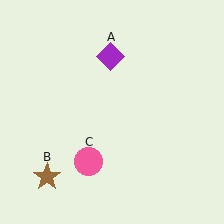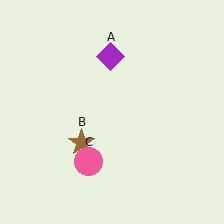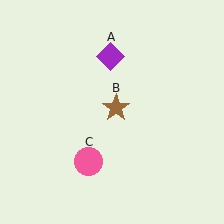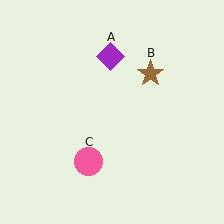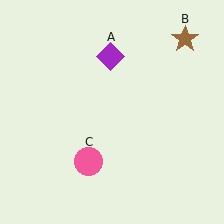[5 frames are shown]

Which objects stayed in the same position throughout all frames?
Purple diamond (object A) and pink circle (object C) remained stationary.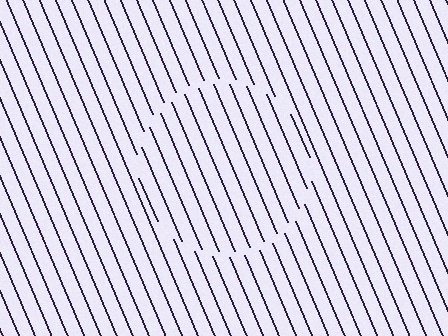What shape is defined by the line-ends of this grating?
An illusory circle. The interior of the shape contains the same grating, shifted by half a period — the contour is defined by the phase discontinuity where line-ends from the inner and outer gratings abut.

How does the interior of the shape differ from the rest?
The interior of the shape contains the same grating, shifted by half a period — the contour is defined by the phase discontinuity where line-ends from the inner and outer gratings abut.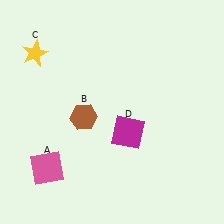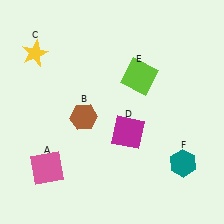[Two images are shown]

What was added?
A lime square (E), a teal hexagon (F) were added in Image 2.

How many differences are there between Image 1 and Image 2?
There are 2 differences between the two images.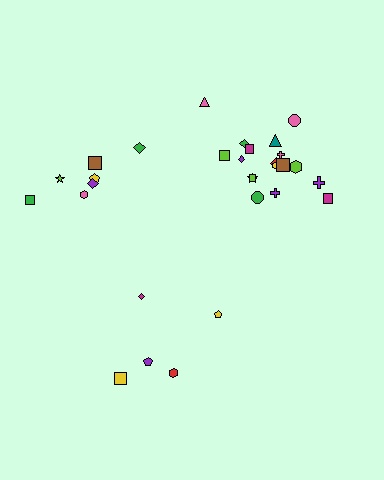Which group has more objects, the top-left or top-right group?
The top-right group.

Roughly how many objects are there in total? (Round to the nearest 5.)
Roughly 30 objects in total.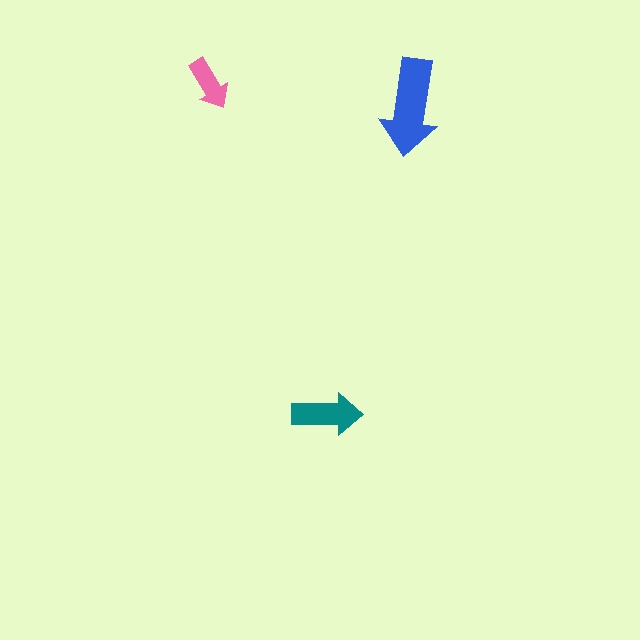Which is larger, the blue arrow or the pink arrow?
The blue one.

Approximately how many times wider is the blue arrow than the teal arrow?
About 1.5 times wider.